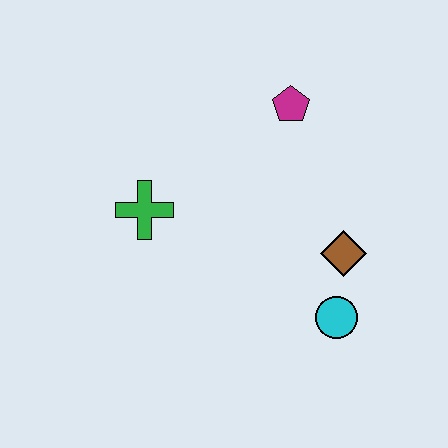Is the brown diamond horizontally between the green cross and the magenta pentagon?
No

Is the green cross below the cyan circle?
No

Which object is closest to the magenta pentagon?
The brown diamond is closest to the magenta pentagon.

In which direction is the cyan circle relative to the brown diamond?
The cyan circle is below the brown diamond.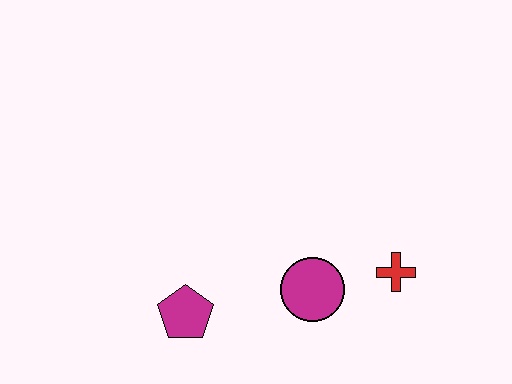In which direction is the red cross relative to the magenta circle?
The red cross is to the right of the magenta circle.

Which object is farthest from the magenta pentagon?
The red cross is farthest from the magenta pentagon.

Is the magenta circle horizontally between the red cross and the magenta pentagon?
Yes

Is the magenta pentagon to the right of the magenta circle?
No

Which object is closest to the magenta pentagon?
The magenta circle is closest to the magenta pentagon.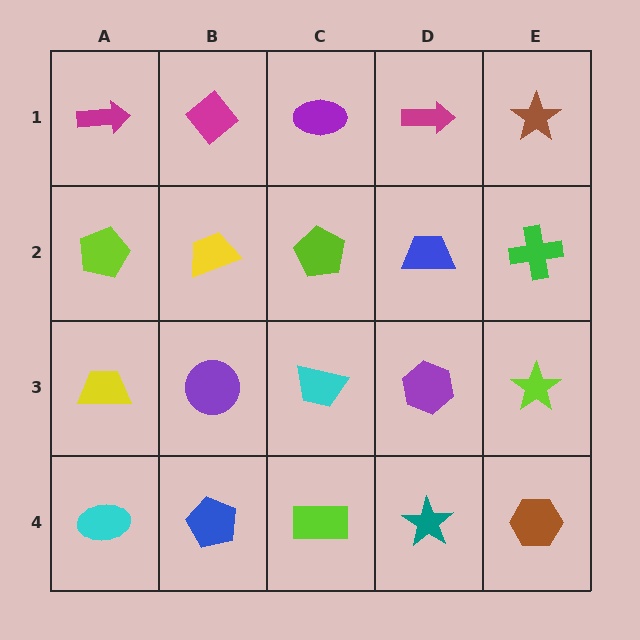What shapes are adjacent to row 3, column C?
A lime pentagon (row 2, column C), a lime rectangle (row 4, column C), a purple circle (row 3, column B), a purple hexagon (row 3, column D).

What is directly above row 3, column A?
A lime pentagon.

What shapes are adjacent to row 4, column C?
A cyan trapezoid (row 3, column C), a blue pentagon (row 4, column B), a teal star (row 4, column D).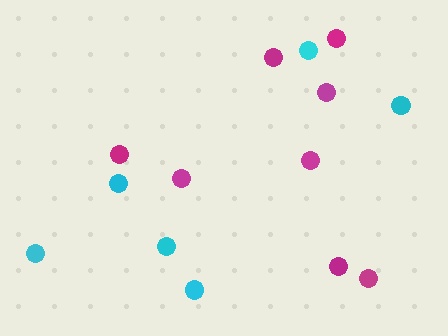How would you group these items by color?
There are 2 groups: one group of cyan circles (6) and one group of magenta circles (8).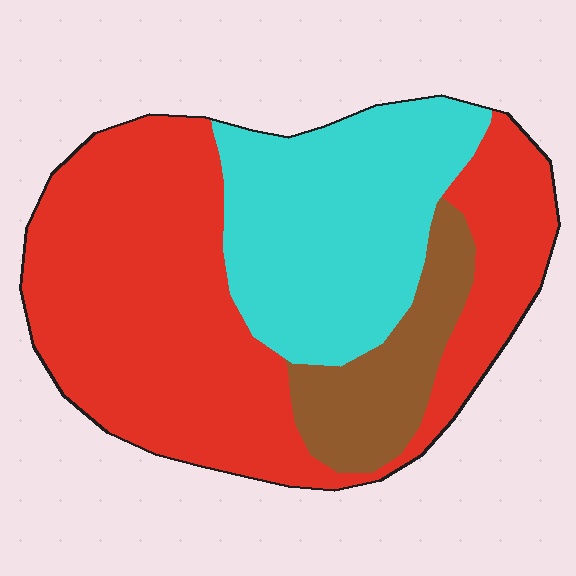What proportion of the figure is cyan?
Cyan takes up between a sixth and a third of the figure.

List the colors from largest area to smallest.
From largest to smallest: red, cyan, brown.